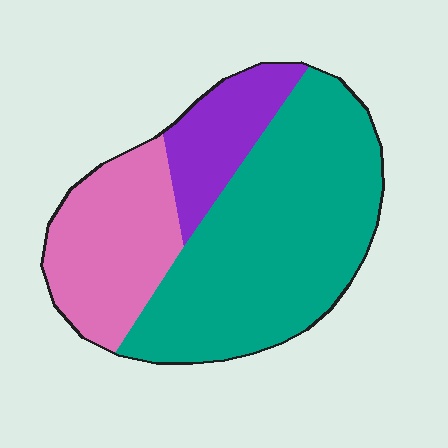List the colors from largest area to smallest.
From largest to smallest: teal, pink, purple.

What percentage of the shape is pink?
Pink takes up about one quarter (1/4) of the shape.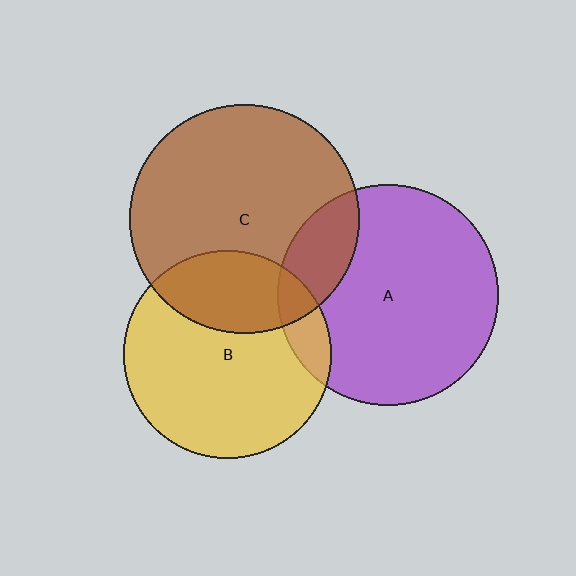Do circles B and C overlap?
Yes.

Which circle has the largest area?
Circle C (brown).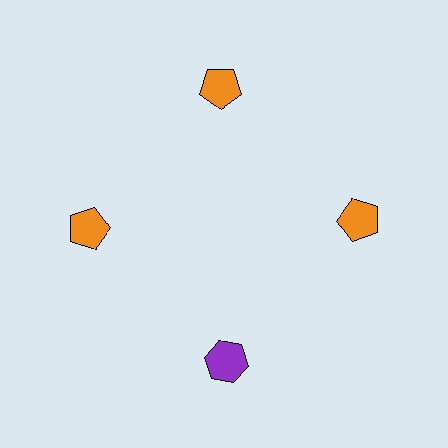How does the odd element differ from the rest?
It differs in both color (purple instead of orange) and shape (hexagon instead of pentagon).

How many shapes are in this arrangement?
There are 4 shapes arranged in a ring pattern.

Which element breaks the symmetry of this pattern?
The purple hexagon at roughly the 6 o'clock position breaks the symmetry. All other shapes are orange pentagons.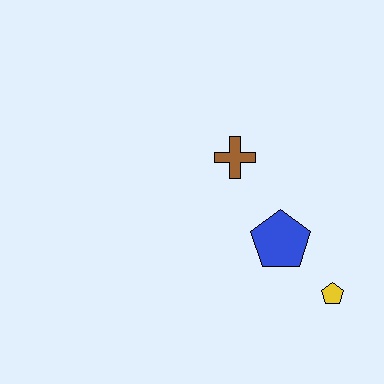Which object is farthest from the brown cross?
The yellow pentagon is farthest from the brown cross.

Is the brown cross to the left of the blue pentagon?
Yes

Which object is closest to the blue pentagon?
The yellow pentagon is closest to the blue pentagon.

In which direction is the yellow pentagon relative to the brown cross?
The yellow pentagon is below the brown cross.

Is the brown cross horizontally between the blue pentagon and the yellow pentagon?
No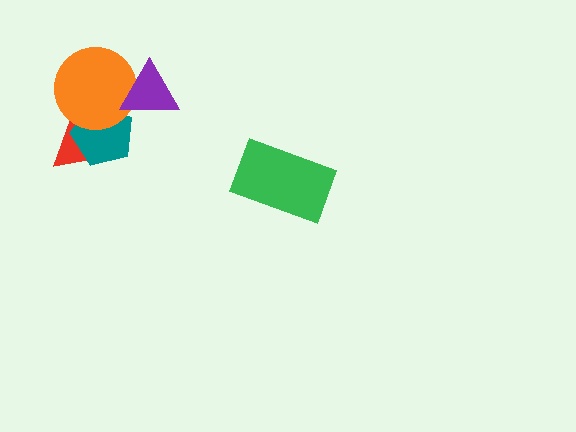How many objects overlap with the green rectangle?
0 objects overlap with the green rectangle.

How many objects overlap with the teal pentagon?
2 objects overlap with the teal pentagon.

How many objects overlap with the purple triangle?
1 object overlaps with the purple triangle.